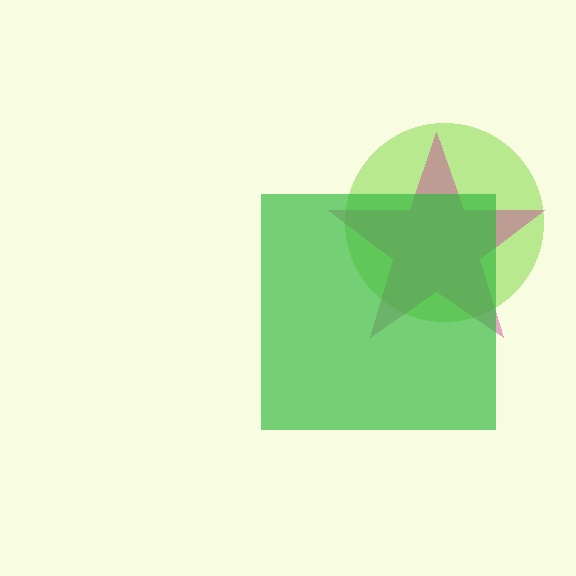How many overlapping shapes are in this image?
There are 3 overlapping shapes in the image.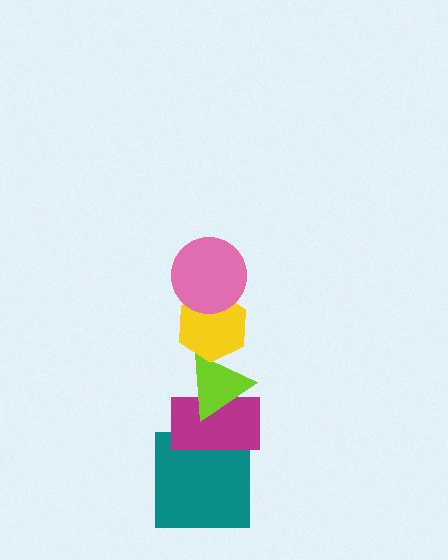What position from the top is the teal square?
The teal square is 5th from the top.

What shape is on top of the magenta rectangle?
The lime triangle is on top of the magenta rectangle.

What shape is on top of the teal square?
The magenta rectangle is on top of the teal square.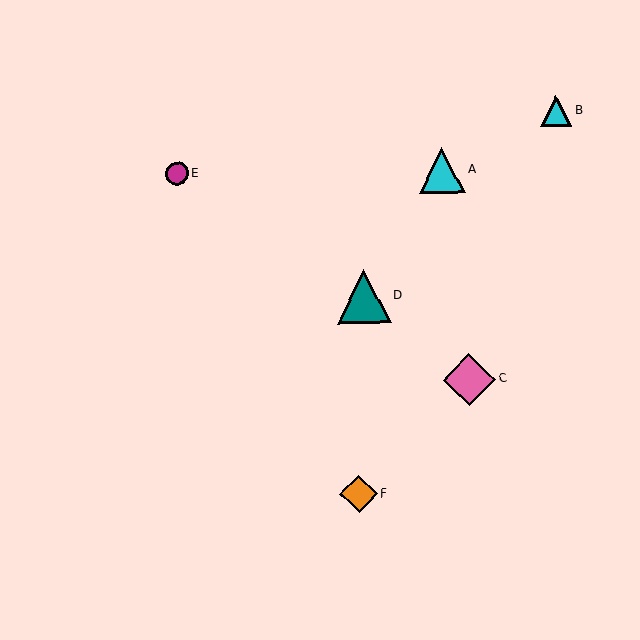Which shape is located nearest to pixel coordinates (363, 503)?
The orange diamond (labeled F) at (359, 494) is nearest to that location.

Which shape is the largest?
The teal triangle (labeled D) is the largest.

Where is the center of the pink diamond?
The center of the pink diamond is at (469, 380).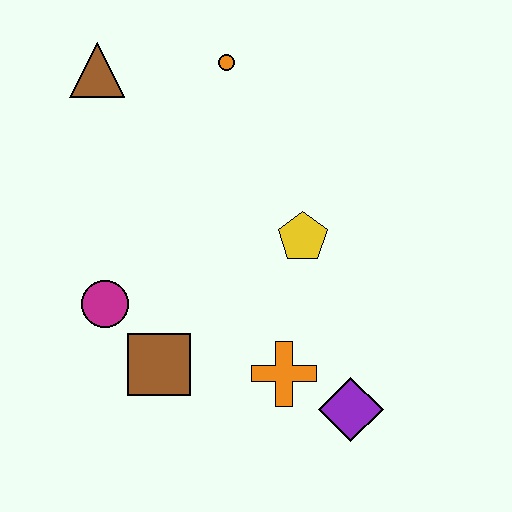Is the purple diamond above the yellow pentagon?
No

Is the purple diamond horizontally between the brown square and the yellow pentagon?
No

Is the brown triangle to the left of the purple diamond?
Yes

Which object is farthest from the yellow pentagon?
The brown triangle is farthest from the yellow pentagon.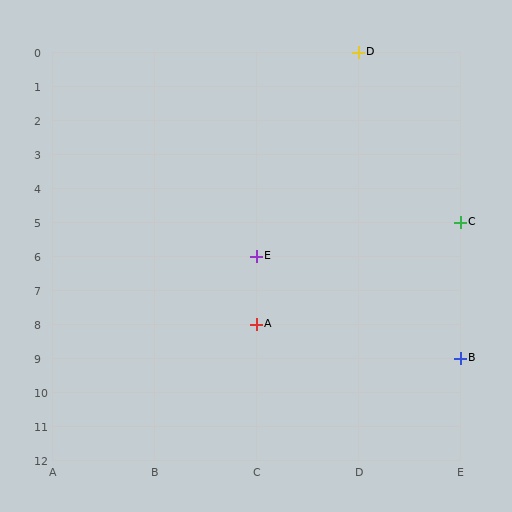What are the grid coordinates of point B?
Point B is at grid coordinates (E, 9).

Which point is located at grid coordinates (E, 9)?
Point B is at (E, 9).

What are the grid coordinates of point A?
Point A is at grid coordinates (C, 8).